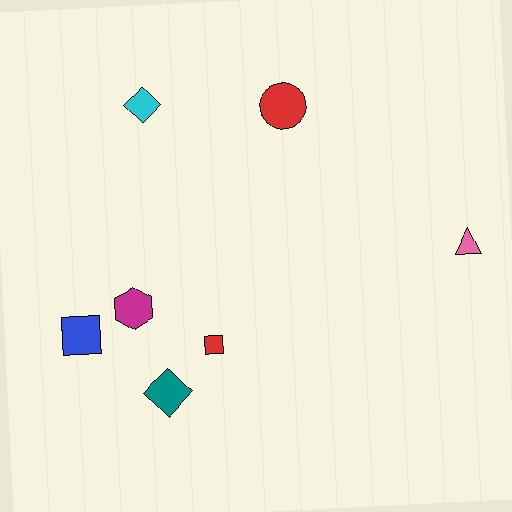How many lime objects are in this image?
There are no lime objects.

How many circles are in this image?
There is 1 circle.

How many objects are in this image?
There are 7 objects.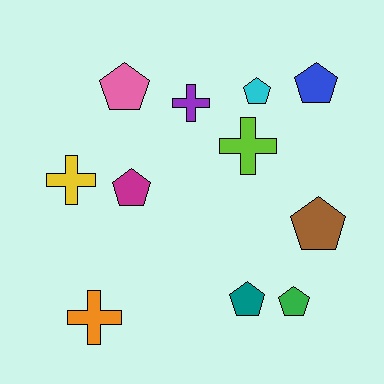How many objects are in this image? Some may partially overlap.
There are 11 objects.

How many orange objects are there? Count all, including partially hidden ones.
There is 1 orange object.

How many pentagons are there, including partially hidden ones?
There are 7 pentagons.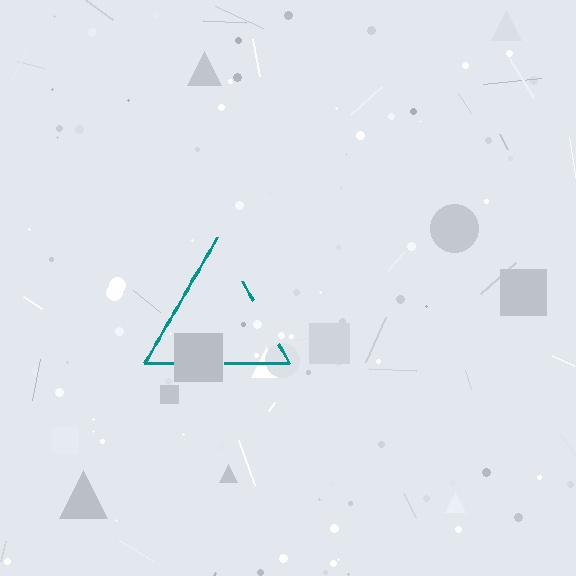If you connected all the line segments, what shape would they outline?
They would outline a triangle.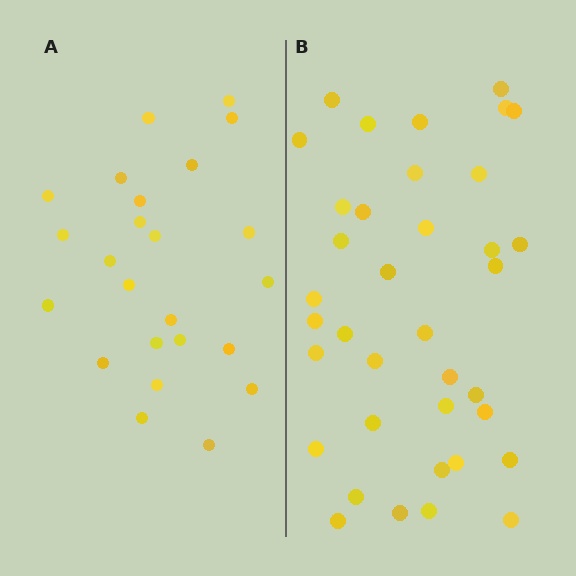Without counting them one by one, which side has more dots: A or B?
Region B (the right region) has more dots.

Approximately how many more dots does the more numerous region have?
Region B has approximately 15 more dots than region A.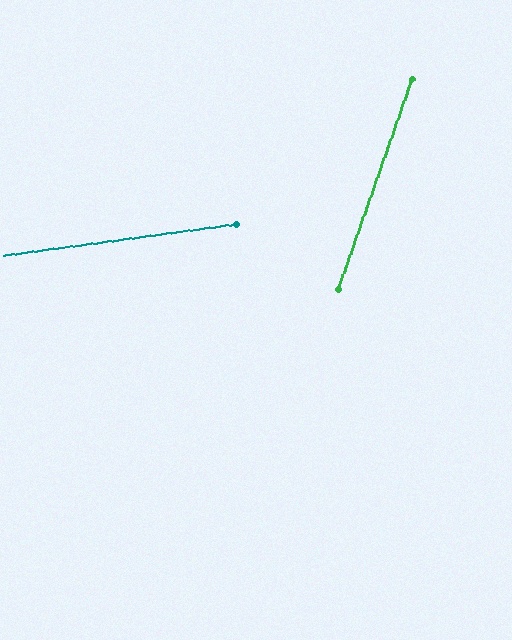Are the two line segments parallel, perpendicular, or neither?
Neither parallel nor perpendicular — they differ by about 63°.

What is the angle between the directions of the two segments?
Approximately 63 degrees.